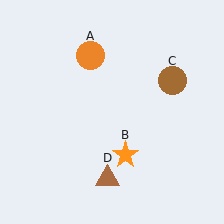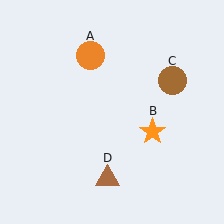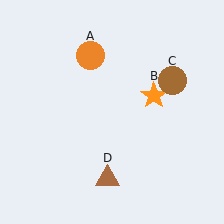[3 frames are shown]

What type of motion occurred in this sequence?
The orange star (object B) rotated counterclockwise around the center of the scene.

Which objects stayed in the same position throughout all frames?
Orange circle (object A) and brown circle (object C) and brown triangle (object D) remained stationary.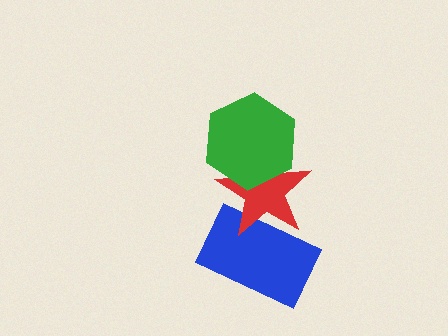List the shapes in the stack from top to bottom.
From top to bottom: the green hexagon, the red star, the blue rectangle.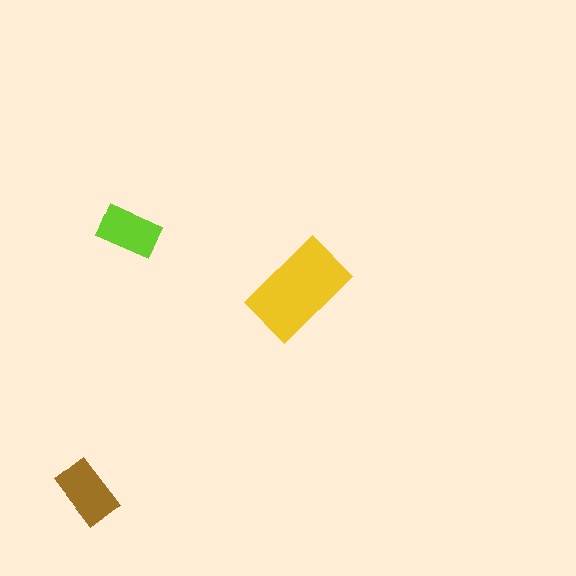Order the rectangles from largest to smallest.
the yellow one, the brown one, the lime one.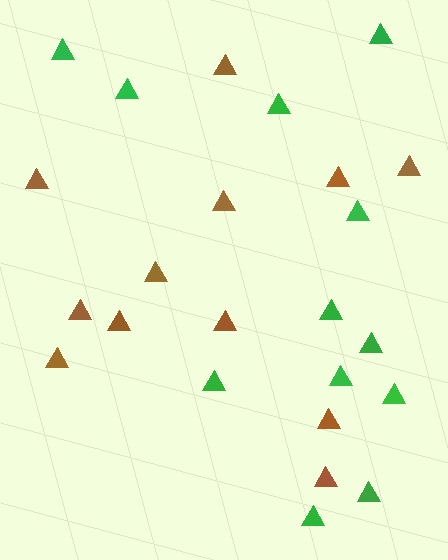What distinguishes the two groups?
There are 2 groups: one group of green triangles (12) and one group of brown triangles (12).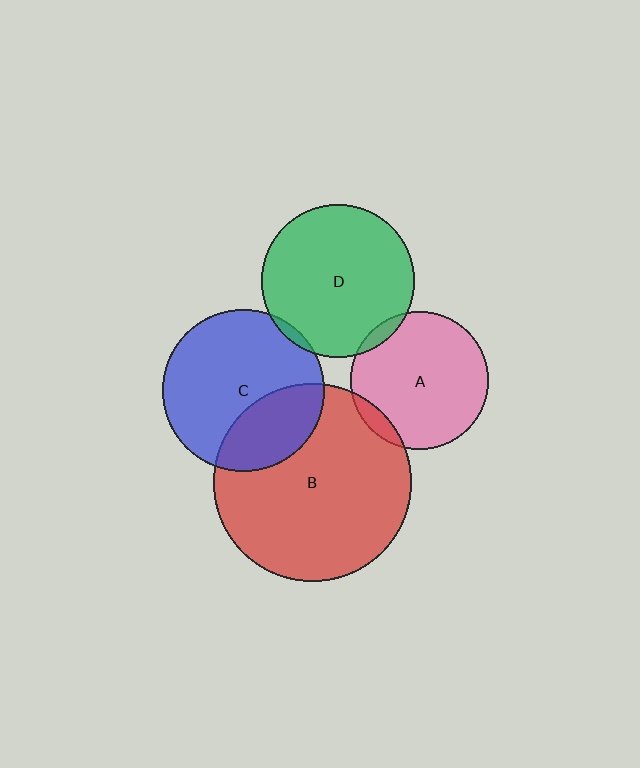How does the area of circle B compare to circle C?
Approximately 1.5 times.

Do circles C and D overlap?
Yes.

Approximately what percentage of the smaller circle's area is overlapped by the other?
Approximately 5%.